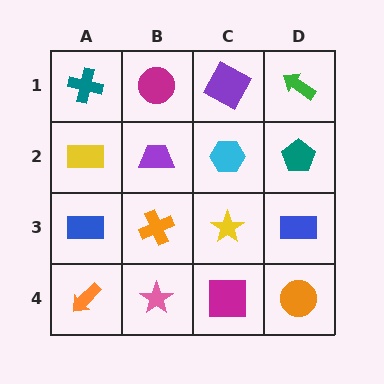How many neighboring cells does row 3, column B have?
4.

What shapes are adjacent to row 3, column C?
A cyan hexagon (row 2, column C), a magenta square (row 4, column C), an orange cross (row 3, column B), a blue rectangle (row 3, column D).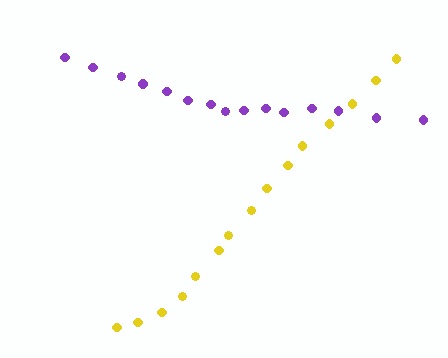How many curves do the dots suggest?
There are 2 distinct paths.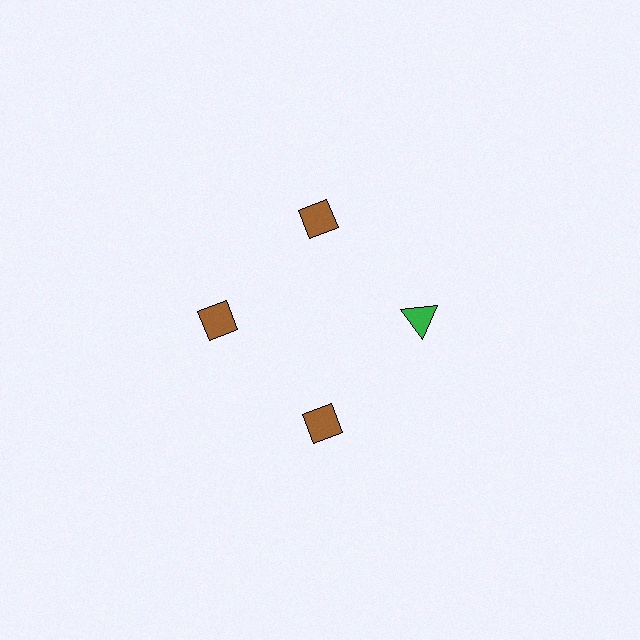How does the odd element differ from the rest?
It differs in both color (green instead of brown) and shape (triangle instead of diamond).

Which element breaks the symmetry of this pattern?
The green triangle at roughly the 3 o'clock position breaks the symmetry. All other shapes are brown diamonds.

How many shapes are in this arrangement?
There are 4 shapes arranged in a ring pattern.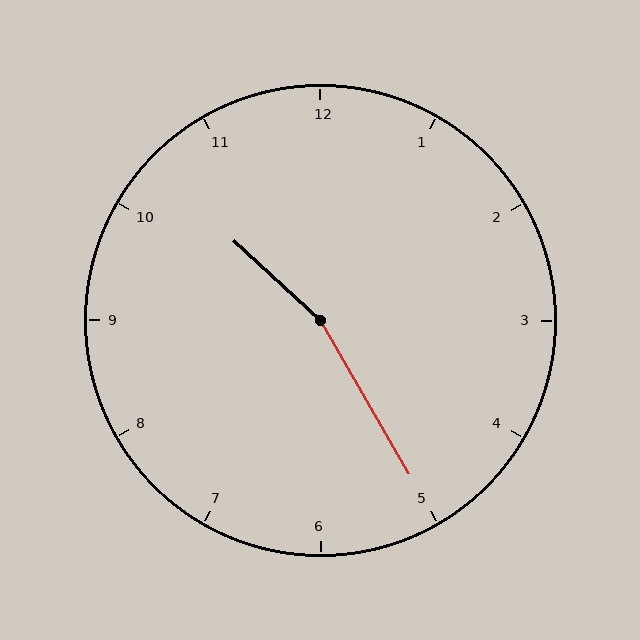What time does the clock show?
10:25.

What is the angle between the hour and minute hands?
Approximately 162 degrees.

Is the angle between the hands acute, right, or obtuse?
It is obtuse.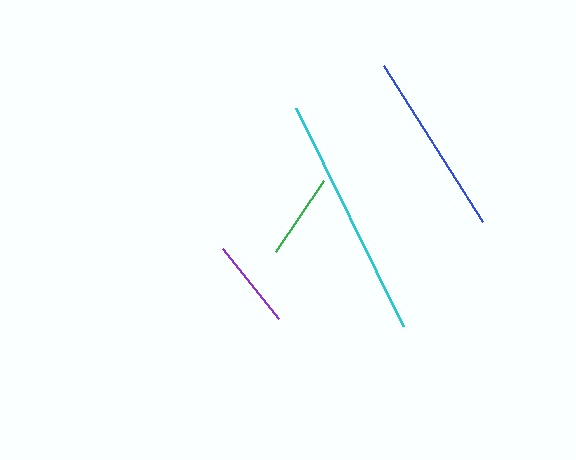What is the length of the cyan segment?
The cyan segment is approximately 243 pixels long.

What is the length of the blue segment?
The blue segment is approximately 184 pixels long.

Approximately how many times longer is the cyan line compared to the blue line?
The cyan line is approximately 1.3 times the length of the blue line.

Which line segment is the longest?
The cyan line is the longest at approximately 243 pixels.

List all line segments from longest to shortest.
From longest to shortest: cyan, blue, purple, green.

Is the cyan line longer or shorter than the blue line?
The cyan line is longer than the blue line.